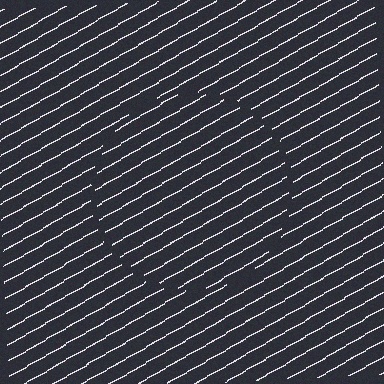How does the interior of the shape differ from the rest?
The interior of the shape contains the same grating, shifted by half a period — the contour is defined by the phase discontinuity where line-ends from the inner and outer gratings abut.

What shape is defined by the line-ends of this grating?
An illusory circle. The interior of the shape contains the same grating, shifted by half a period — the contour is defined by the phase discontinuity where line-ends from the inner and outer gratings abut.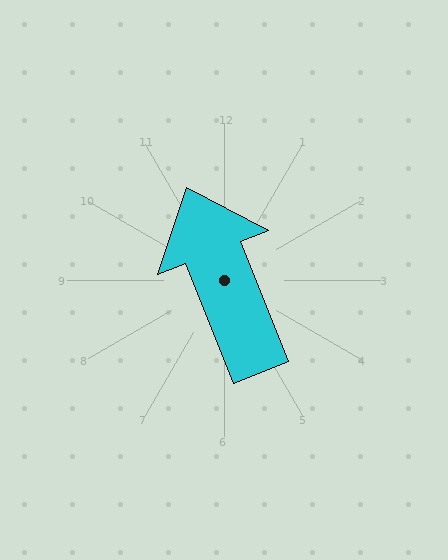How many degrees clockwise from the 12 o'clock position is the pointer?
Approximately 338 degrees.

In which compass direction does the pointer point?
North.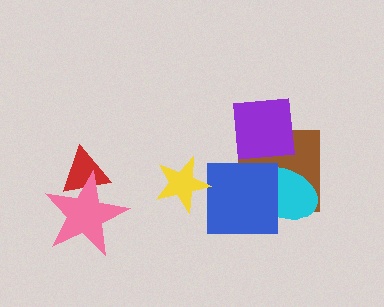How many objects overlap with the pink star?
1 object overlaps with the pink star.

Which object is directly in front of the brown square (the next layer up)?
The cyan ellipse is directly in front of the brown square.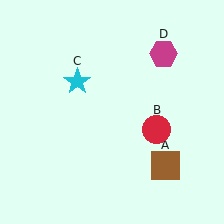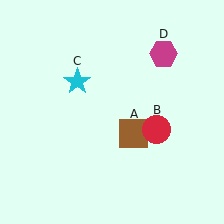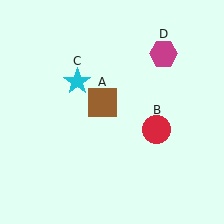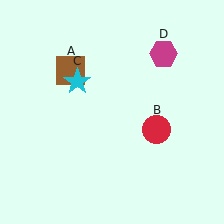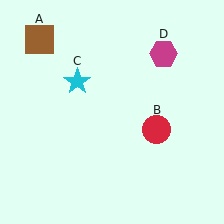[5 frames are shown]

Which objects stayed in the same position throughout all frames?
Red circle (object B) and cyan star (object C) and magenta hexagon (object D) remained stationary.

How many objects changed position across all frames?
1 object changed position: brown square (object A).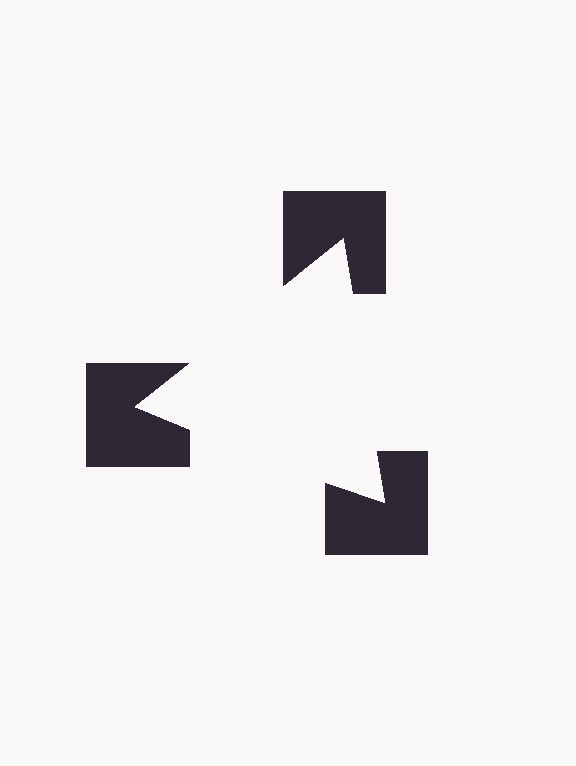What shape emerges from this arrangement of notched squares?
An illusory triangle — its edges are inferred from the aligned wedge cuts in the notched squares, not physically drawn.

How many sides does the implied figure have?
3 sides.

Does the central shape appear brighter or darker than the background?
It typically appears slightly brighter than the background, even though no actual brightness change is drawn.